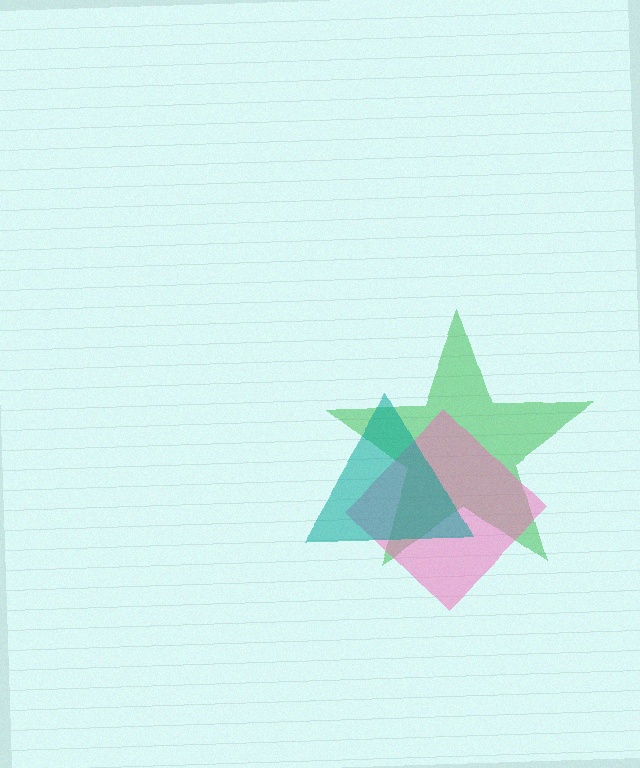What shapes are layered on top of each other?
The layered shapes are: a green star, a pink diamond, a teal triangle.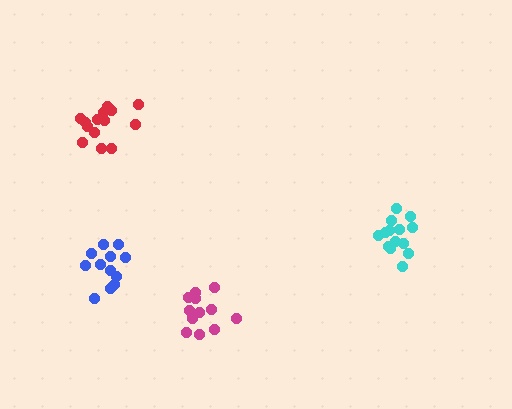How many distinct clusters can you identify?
There are 4 distinct clusters.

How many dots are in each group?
Group 1: 12 dots, Group 2: 14 dots, Group 3: 12 dots, Group 4: 14 dots (52 total).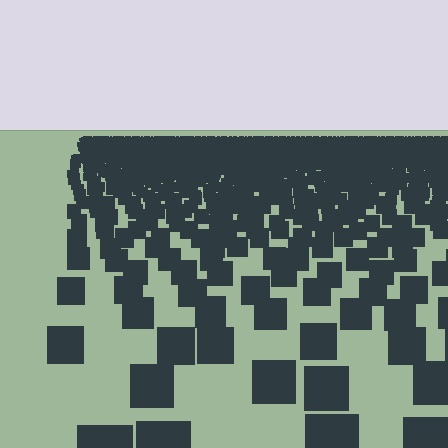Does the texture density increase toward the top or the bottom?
Density increases toward the top.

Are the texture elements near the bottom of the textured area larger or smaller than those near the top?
Larger. Near the bottom, elements are closer to the viewer and appear at a bigger on-screen size.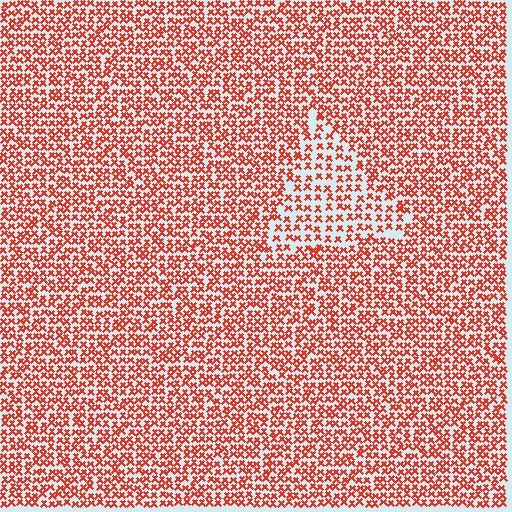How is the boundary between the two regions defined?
The boundary is defined by a change in element density (approximately 1.6x ratio). All elements are the same color, size, and shape.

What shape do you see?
I see a triangle.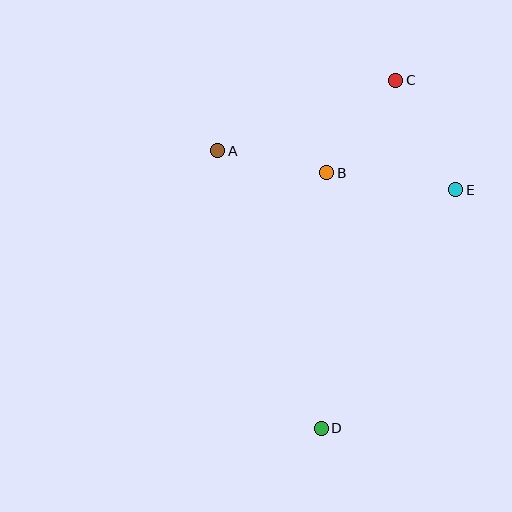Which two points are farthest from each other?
Points C and D are farthest from each other.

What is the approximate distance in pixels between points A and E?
The distance between A and E is approximately 241 pixels.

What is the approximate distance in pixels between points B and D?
The distance between B and D is approximately 255 pixels.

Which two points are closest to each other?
Points A and B are closest to each other.